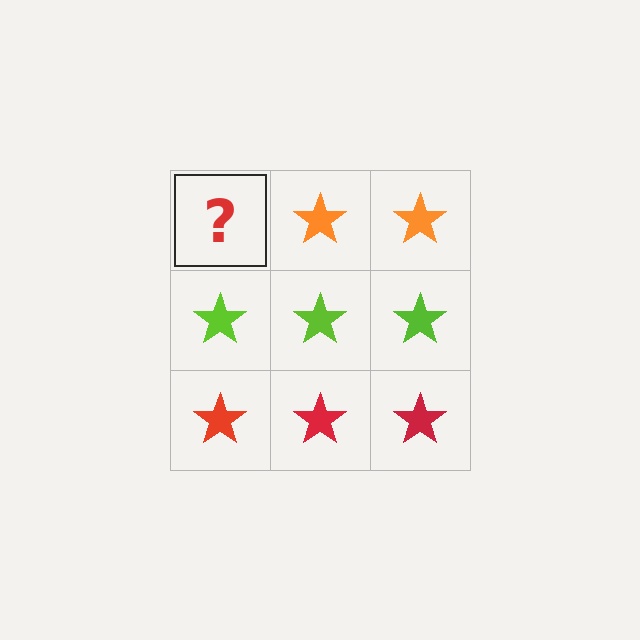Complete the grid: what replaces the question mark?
The question mark should be replaced with an orange star.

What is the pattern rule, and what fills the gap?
The rule is that each row has a consistent color. The gap should be filled with an orange star.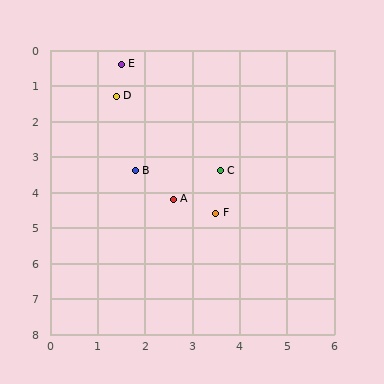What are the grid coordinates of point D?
Point D is at approximately (1.4, 1.3).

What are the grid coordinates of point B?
Point B is at approximately (1.8, 3.4).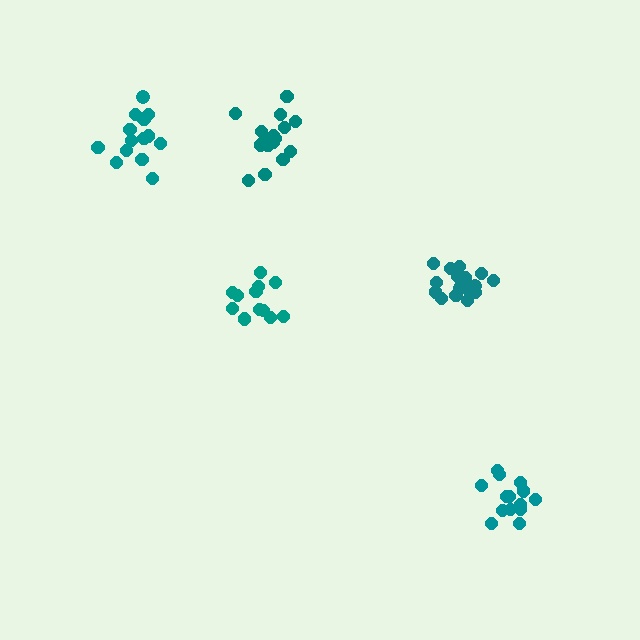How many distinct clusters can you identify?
There are 5 distinct clusters.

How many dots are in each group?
Group 1: 17 dots, Group 2: 14 dots, Group 3: 16 dots, Group 4: 13 dots, Group 5: 14 dots (74 total).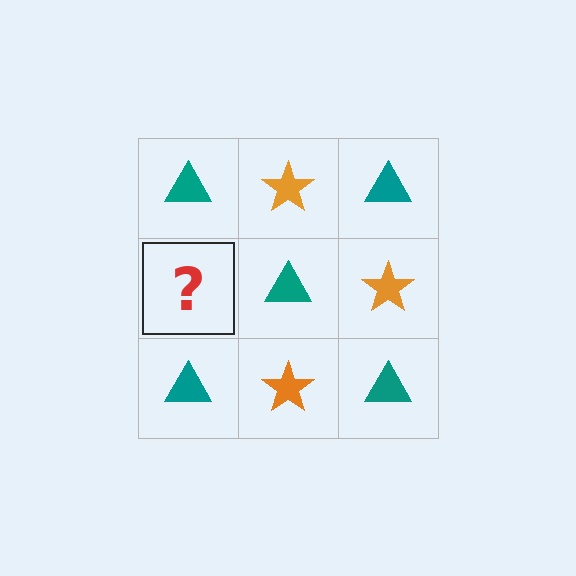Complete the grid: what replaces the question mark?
The question mark should be replaced with an orange star.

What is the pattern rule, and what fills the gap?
The rule is that it alternates teal triangle and orange star in a checkerboard pattern. The gap should be filled with an orange star.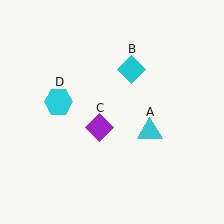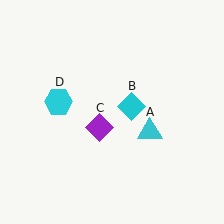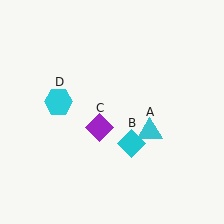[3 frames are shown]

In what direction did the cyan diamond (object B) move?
The cyan diamond (object B) moved down.